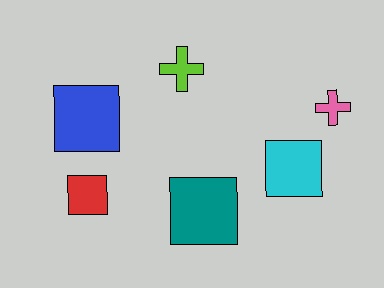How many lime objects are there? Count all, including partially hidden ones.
There is 1 lime object.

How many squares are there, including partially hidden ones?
There are 4 squares.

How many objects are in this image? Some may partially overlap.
There are 6 objects.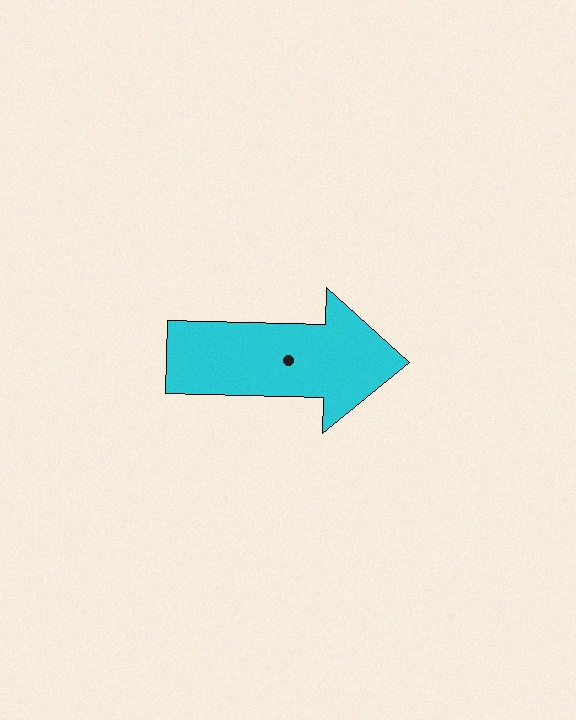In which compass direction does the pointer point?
East.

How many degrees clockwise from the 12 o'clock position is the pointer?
Approximately 91 degrees.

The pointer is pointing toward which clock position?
Roughly 3 o'clock.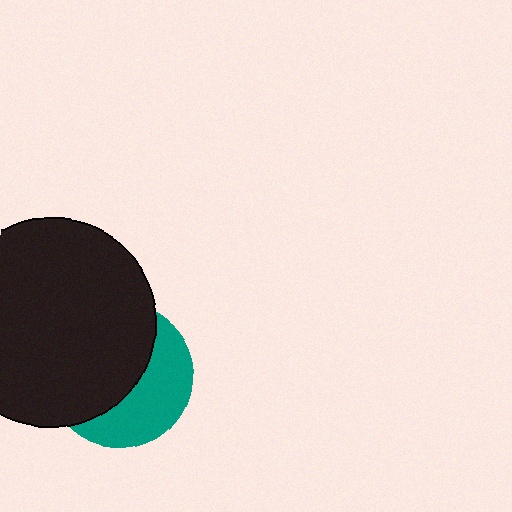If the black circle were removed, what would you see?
You would see the complete teal circle.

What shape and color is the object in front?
The object in front is a black circle.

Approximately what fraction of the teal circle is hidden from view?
Roughly 58% of the teal circle is hidden behind the black circle.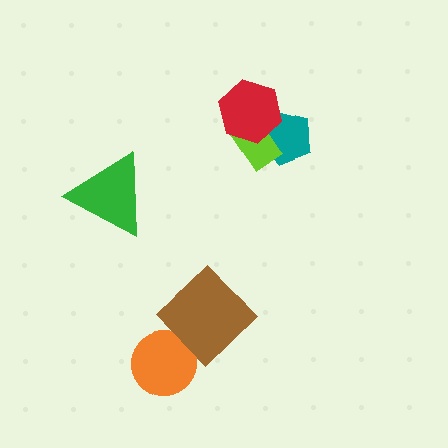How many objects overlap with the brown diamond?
0 objects overlap with the brown diamond.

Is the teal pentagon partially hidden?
Yes, it is partially covered by another shape.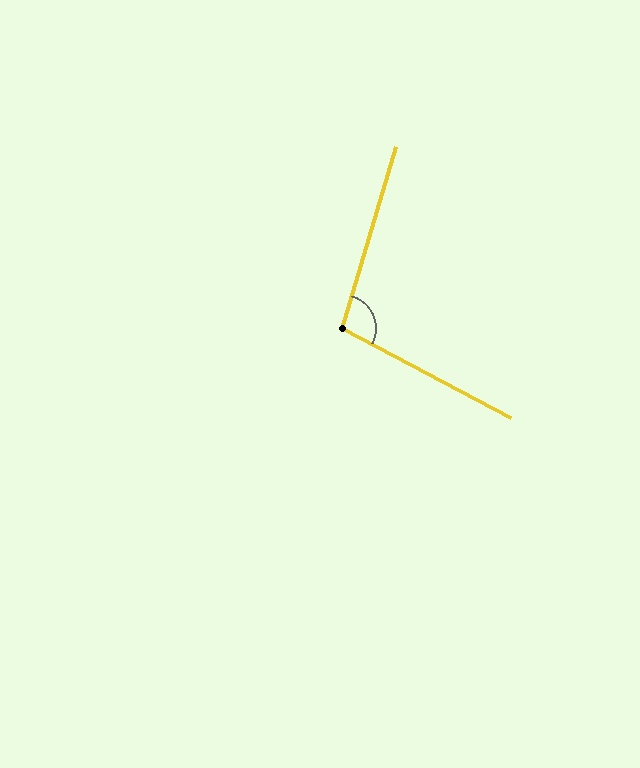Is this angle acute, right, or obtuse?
It is obtuse.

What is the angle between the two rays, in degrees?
Approximately 101 degrees.